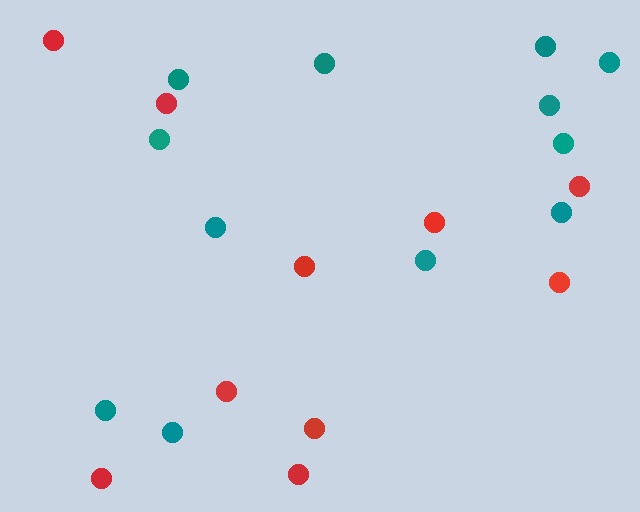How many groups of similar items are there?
There are 2 groups: one group of teal circles (12) and one group of red circles (10).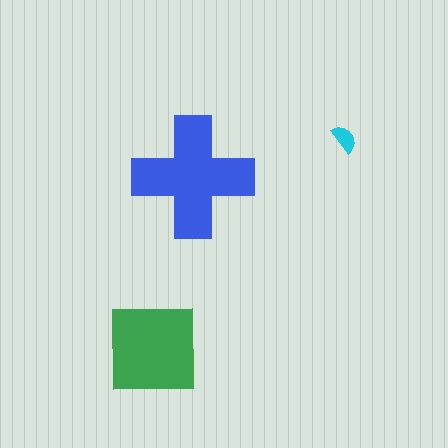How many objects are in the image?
There are 3 objects in the image.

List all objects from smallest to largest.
The cyan semicircle, the green square, the blue cross.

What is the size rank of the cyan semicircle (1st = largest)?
3rd.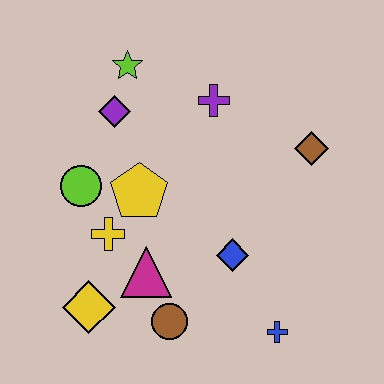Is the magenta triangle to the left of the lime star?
No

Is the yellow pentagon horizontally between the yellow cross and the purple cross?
Yes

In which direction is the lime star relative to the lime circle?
The lime star is above the lime circle.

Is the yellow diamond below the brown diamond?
Yes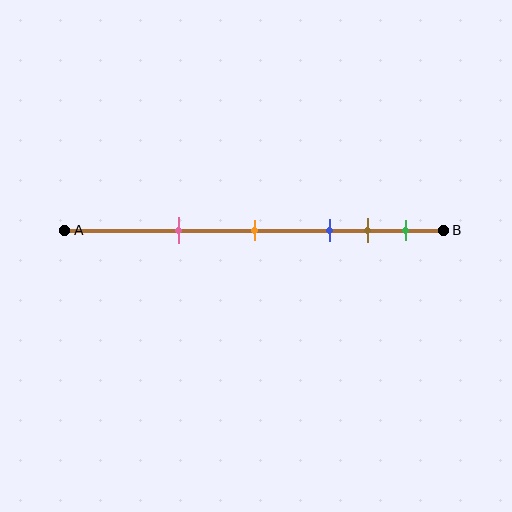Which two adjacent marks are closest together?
The brown and green marks are the closest adjacent pair.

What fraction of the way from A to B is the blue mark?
The blue mark is approximately 70% (0.7) of the way from A to B.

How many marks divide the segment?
There are 5 marks dividing the segment.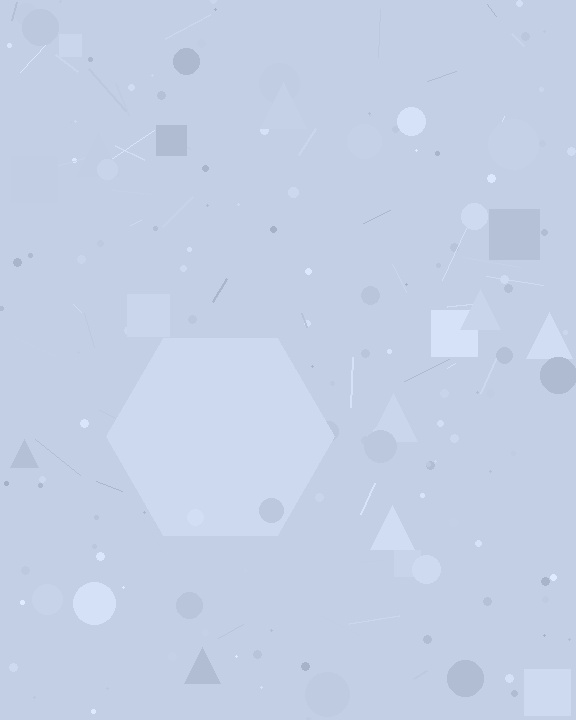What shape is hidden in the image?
A hexagon is hidden in the image.